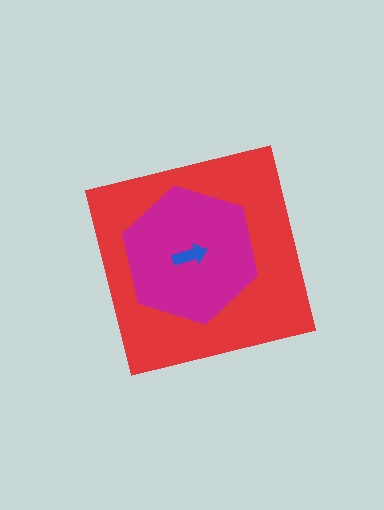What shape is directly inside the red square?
The magenta hexagon.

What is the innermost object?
The blue arrow.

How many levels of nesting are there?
3.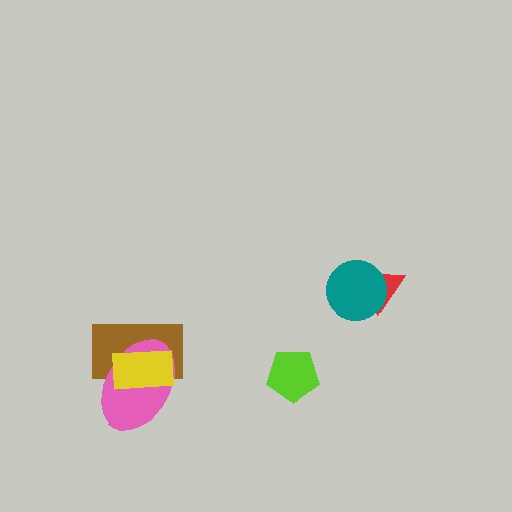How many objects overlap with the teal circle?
1 object overlaps with the teal circle.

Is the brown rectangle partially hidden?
Yes, it is partially covered by another shape.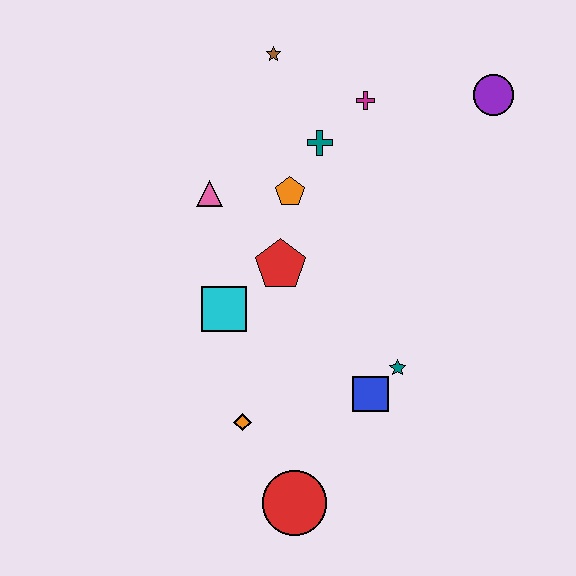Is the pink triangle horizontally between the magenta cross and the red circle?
No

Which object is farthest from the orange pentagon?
The red circle is farthest from the orange pentagon.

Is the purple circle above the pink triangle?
Yes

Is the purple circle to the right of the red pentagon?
Yes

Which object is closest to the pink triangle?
The orange pentagon is closest to the pink triangle.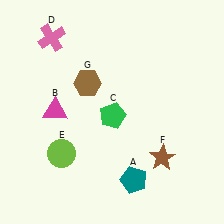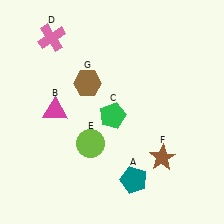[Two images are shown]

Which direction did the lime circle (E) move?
The lime circle (E) moved right.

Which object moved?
The lime circle (E) moved right.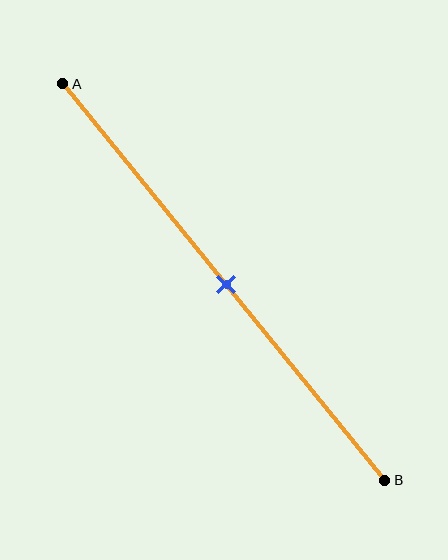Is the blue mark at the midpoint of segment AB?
Yes, the mark is approximately at the midpoint.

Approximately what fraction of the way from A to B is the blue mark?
The blue mark is approximately 50% of the way from A to B.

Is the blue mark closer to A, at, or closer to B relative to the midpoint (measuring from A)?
The blue mark is approximately at the midpoint of segment AB.